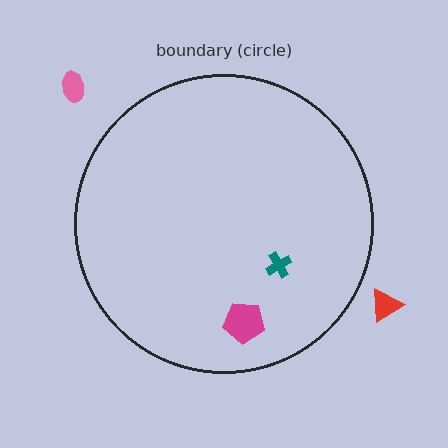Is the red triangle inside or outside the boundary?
Outside.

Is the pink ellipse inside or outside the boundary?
Outside.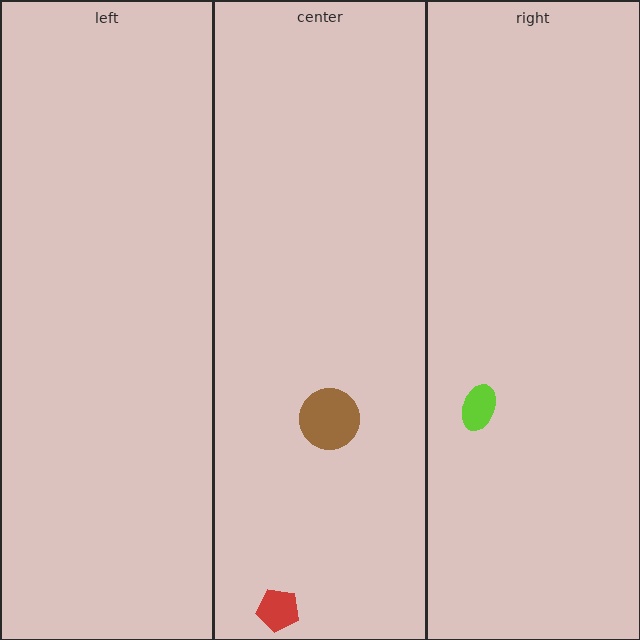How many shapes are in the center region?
2.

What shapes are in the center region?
The red pentagon, the brown circle.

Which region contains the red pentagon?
The center region.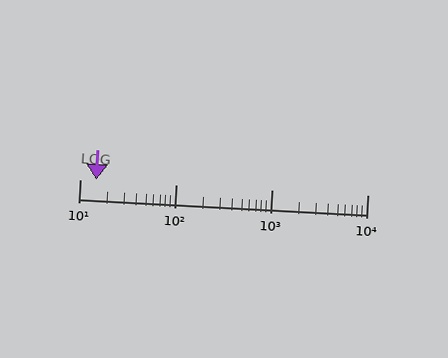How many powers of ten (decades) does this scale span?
The scale spans 3 decades, from 10 to 10000.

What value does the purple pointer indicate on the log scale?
The pointer indicates approximately 15.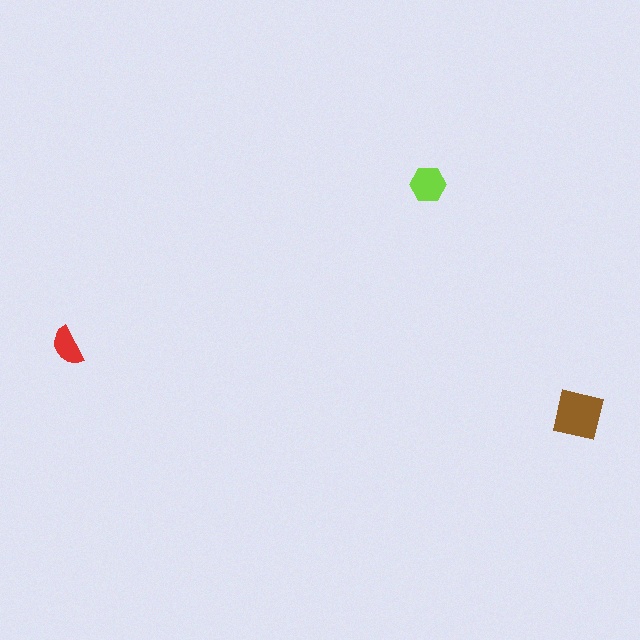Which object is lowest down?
The brown square is bottommost.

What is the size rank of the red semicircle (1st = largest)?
3rd.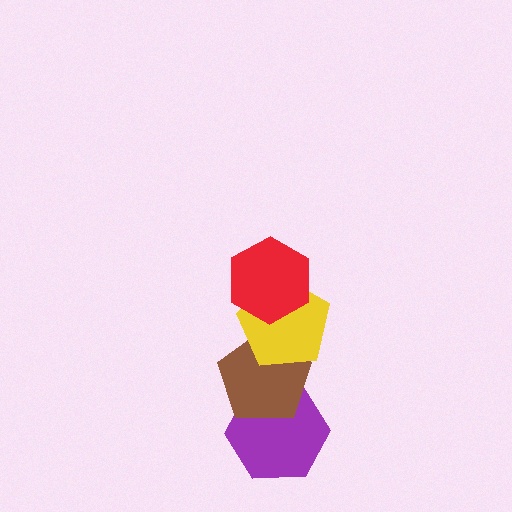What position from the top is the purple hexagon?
The purple hexagon is 4th from the top.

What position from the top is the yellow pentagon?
The yellow pentagon is 2nd from the top.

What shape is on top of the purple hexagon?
The brown pentagon is on top of the purple hexagon.